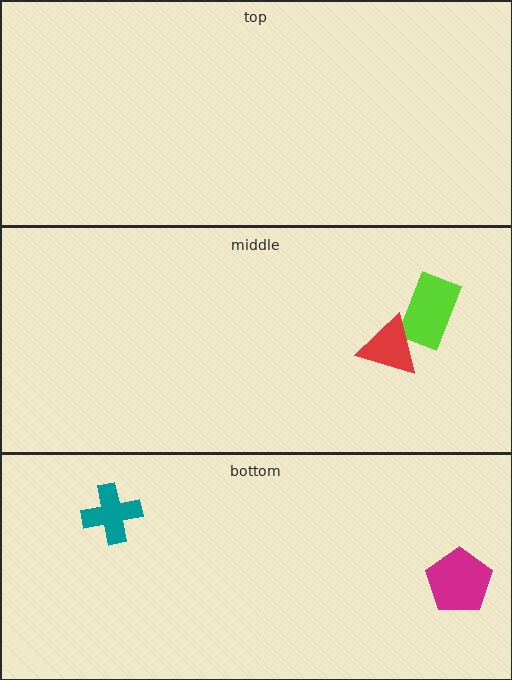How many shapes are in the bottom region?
2.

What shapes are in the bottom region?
The teal cross, the magenta pentagon.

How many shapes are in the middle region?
2.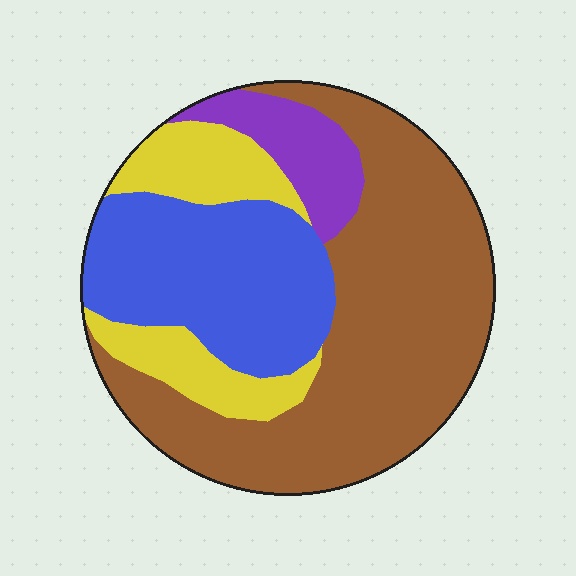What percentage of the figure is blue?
Blue covers around 25% of the figure.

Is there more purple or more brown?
Brown.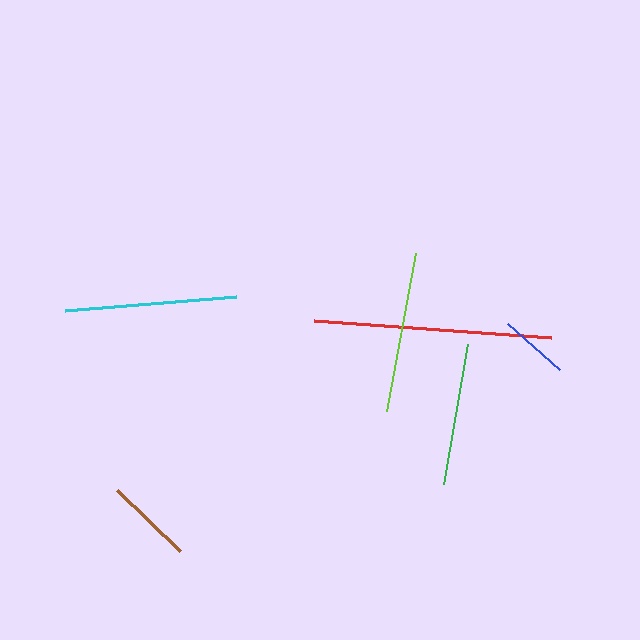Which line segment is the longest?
The red line is the longest at approximately 238 pixels.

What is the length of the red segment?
The red segment is approximately 238 pixels long.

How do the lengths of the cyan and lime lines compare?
The cyan and lime lines are approximately the same length.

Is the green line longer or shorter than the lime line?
The lime line is longer than the green line.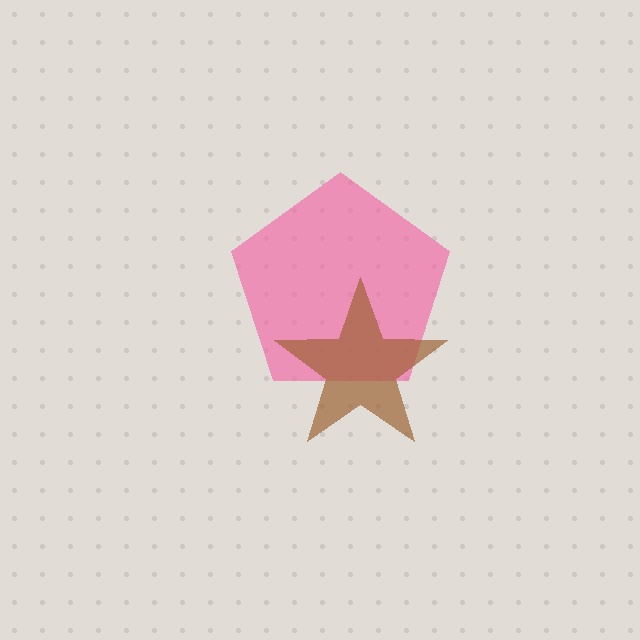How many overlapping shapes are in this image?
There are 2 overlapping shapes in the image.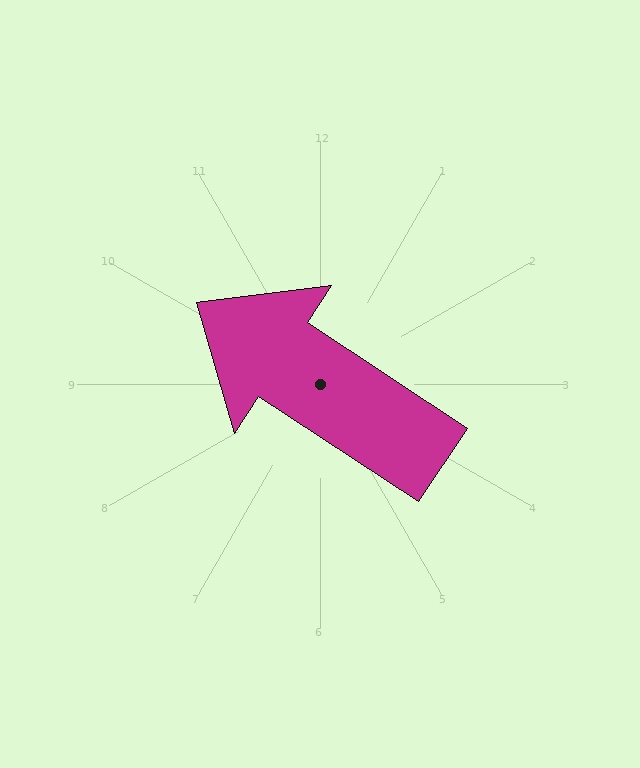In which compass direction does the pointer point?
Northwest.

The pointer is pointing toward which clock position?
Roughly 10 o'clock.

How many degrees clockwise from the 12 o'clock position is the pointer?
Approximately 303 degrees.